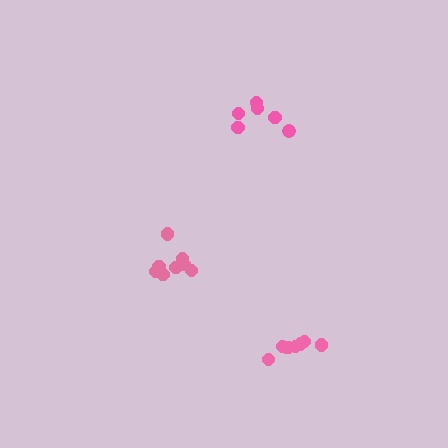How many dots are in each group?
Group 1: 9 dots, Group 2: 6 dots, Group 3: 8 dots (23 total).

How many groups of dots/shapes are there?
There are 3 groups.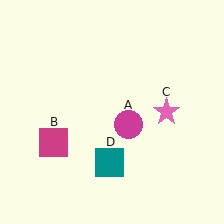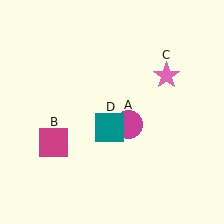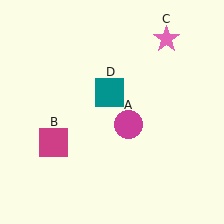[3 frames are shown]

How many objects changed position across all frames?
2 objects changed position: pink star (object C), teal square (object D).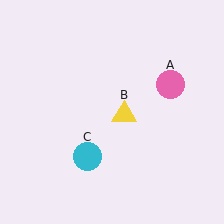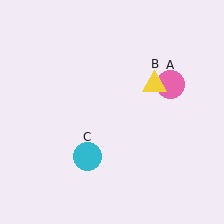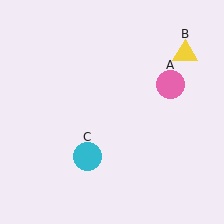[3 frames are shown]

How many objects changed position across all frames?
1 object changed position: yellow triangle (object B).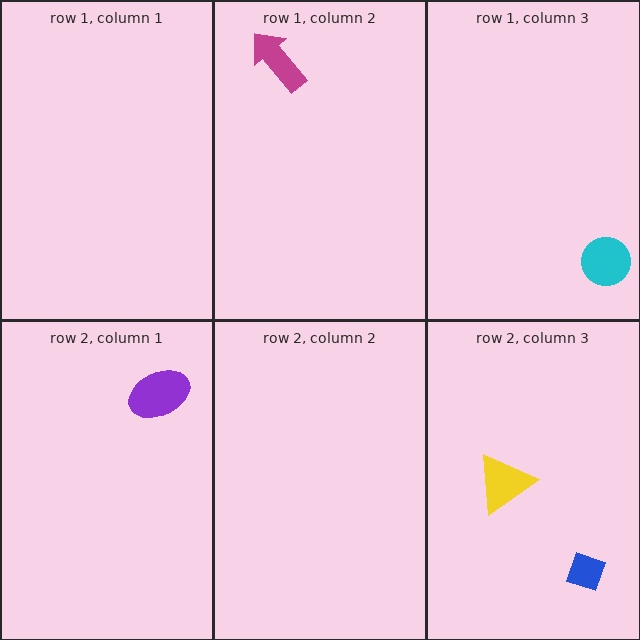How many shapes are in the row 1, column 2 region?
1.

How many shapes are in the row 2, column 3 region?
2.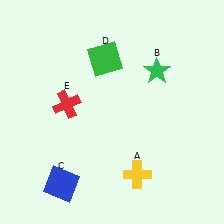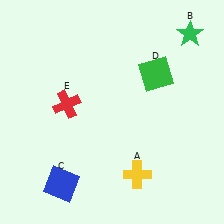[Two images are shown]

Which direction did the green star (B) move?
The green star (B) moved up.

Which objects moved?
The objects that moved are: the green star (B), the green square (D).